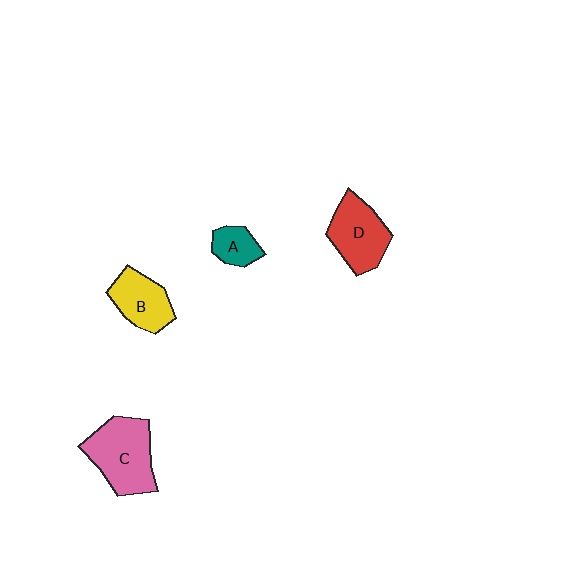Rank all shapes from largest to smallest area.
From largest to smallest: C (pink), D (red), B (yellow), A (teal).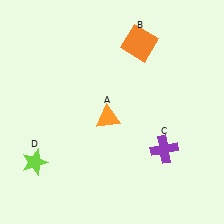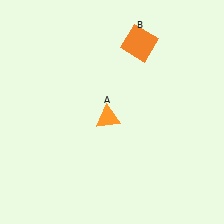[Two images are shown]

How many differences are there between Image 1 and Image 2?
There are 2 differences between the two images.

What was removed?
The purple cross (C), the lime star (D) were removed in Image 2.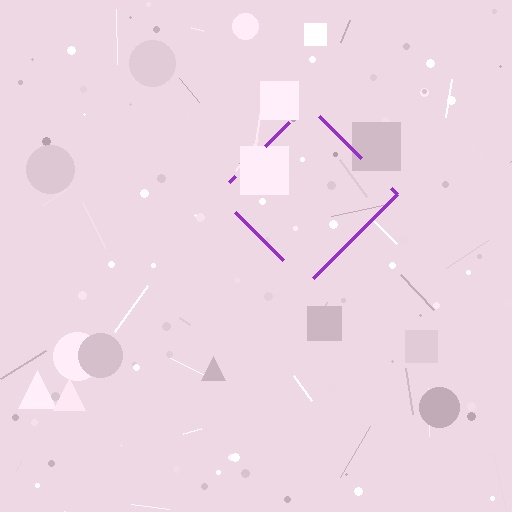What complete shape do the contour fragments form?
The contour fragments form a diamond.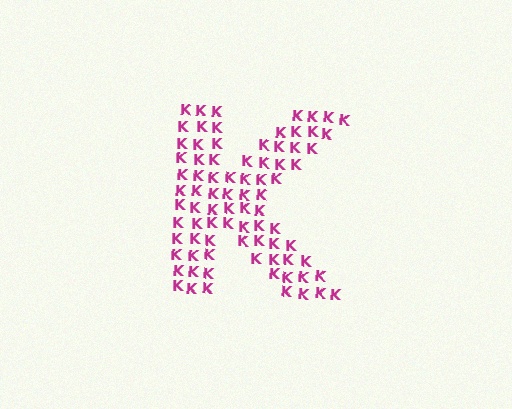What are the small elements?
The small elements are letter K's.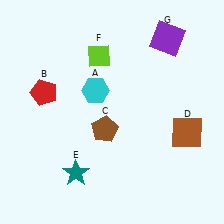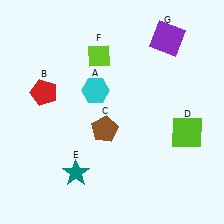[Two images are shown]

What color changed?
The square (D) changed from brown in Image 1 to lime in Image 2.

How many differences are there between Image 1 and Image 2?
There is 1 difference between the two images.